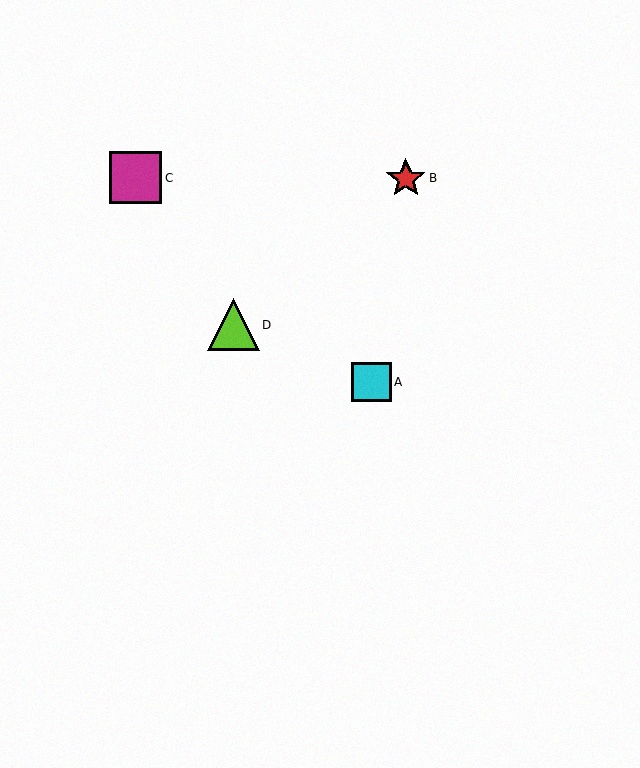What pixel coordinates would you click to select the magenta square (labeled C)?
Click at (136, 178) to select the magenta square C.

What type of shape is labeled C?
Shape C is a magenta square.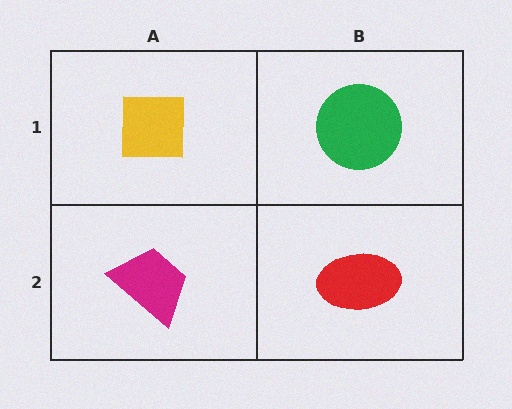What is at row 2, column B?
A red ellipse.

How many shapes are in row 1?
2 shapes.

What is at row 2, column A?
A magenta trapezoid.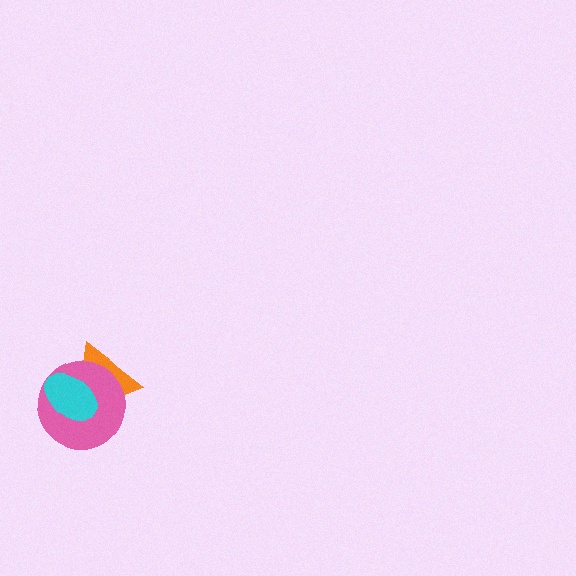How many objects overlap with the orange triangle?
2 objects overlap with the orange triangle.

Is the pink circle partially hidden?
Yes, it is partially covered by another shape.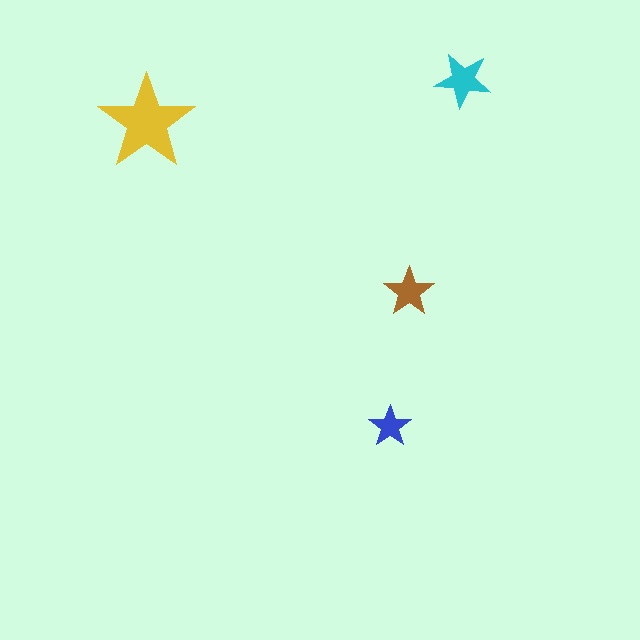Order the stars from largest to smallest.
the yellow one, the cyan one, the brown one, the blue one.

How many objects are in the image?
There are 4 objects in the image.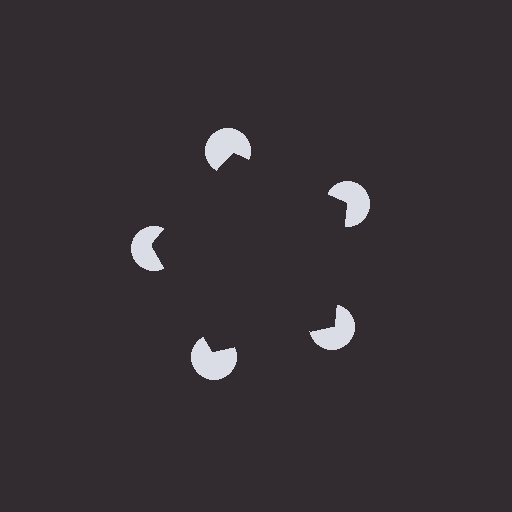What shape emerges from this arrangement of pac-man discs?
An illusory pentagon — its edges are inferred from the aligned wedge cuts in the pac-man discs, not physically drawn.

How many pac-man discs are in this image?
There are 5 — one at each vertex of the illusory pentagon.